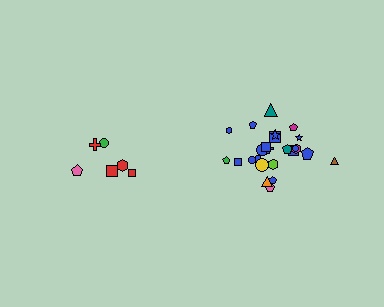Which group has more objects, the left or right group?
The right group.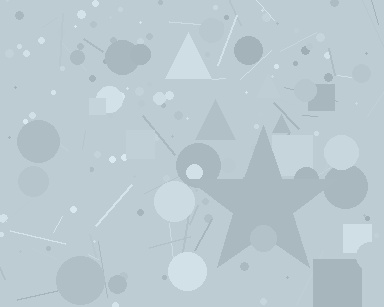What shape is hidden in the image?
A star is hidden in the image.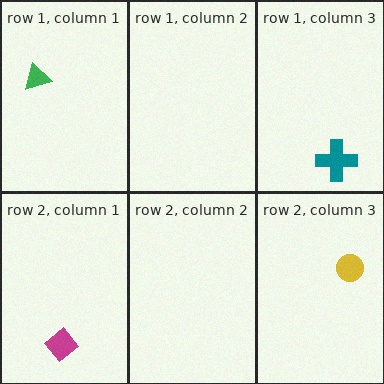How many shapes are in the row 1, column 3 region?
1.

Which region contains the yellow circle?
The row 2, column 3 region.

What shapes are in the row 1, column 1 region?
The green triangle.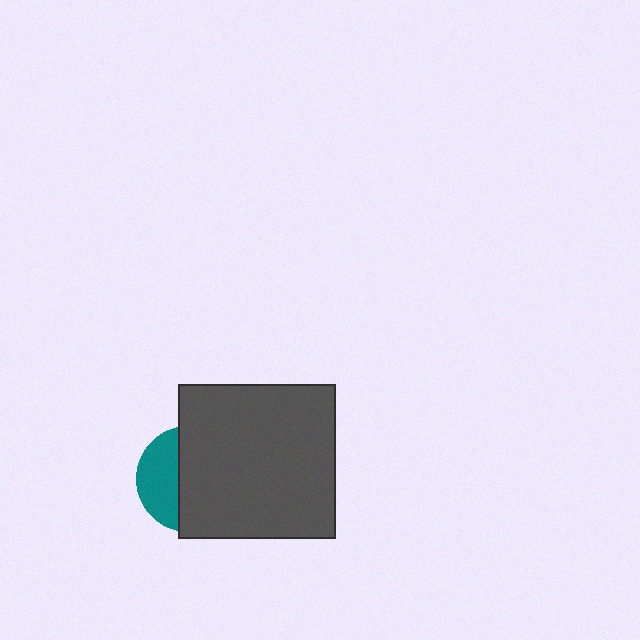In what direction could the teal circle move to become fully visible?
The teal circle could move left. That would shift it out from behind the dark gray rectangle entirely.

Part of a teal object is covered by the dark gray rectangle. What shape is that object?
It is a circle.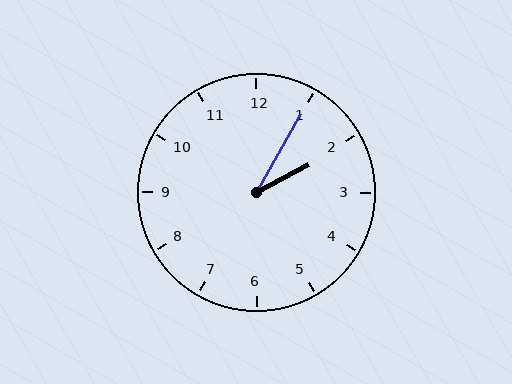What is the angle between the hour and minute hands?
Approximately 32 degrees.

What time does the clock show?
2:05.